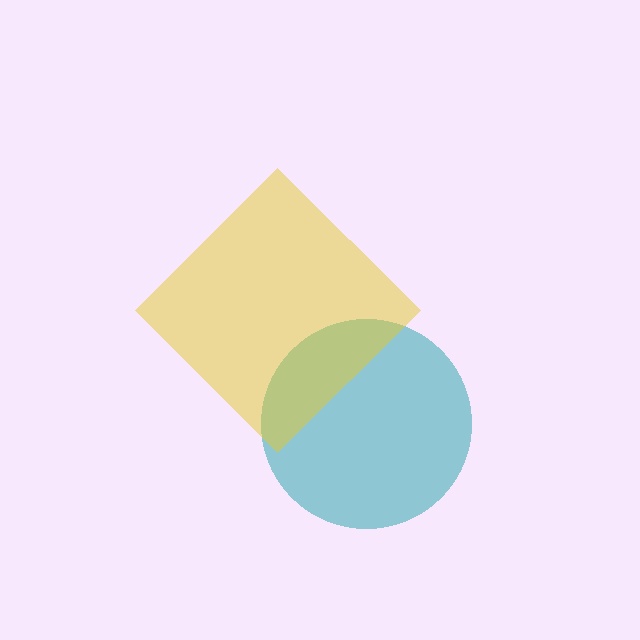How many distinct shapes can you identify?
There are 2 distinct shapes: a teal circle, a yellow diamond.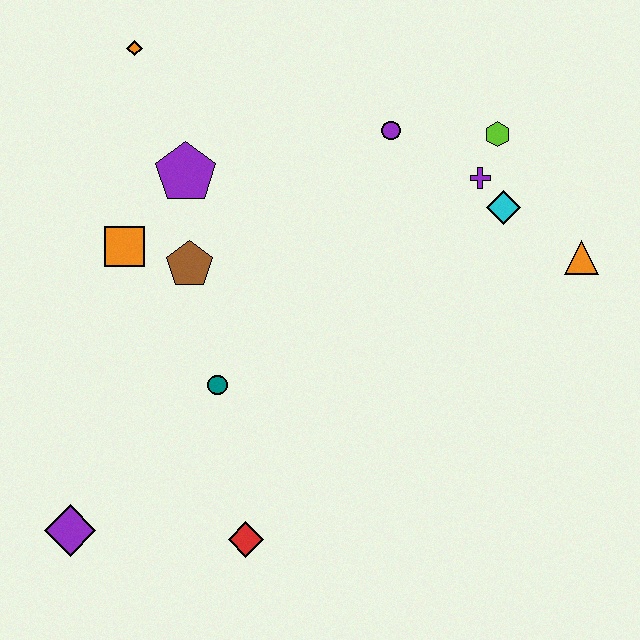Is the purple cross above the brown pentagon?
Yes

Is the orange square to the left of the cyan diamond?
Yes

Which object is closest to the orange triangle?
The cyan diamond is closest to the orange triangle.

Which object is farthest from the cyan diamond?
The purple diamond is farthest from the cyan diamond.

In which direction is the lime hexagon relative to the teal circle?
The lime hexagon is to the right of the teal circle.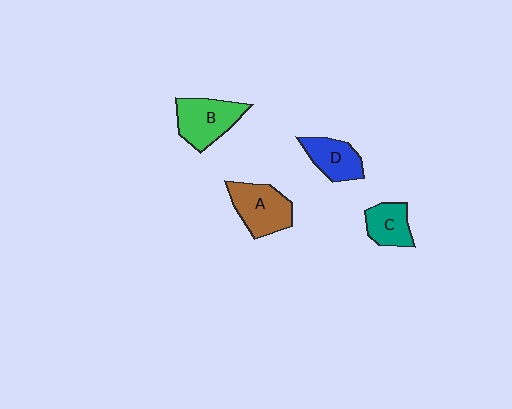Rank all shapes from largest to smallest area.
From largest to smallest: B (green), A (brown), D (blue), C (teal).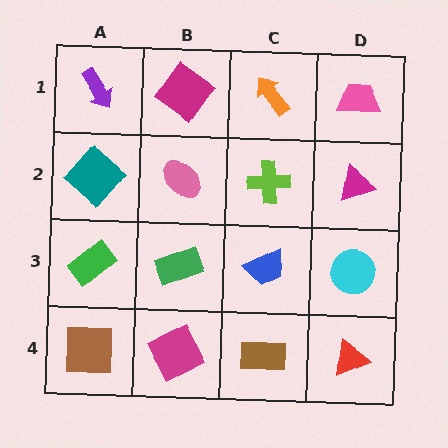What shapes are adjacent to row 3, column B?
A pink ellipse (row 2, column B), a magenta square (row 4, column B), a green rectangle (row 3, column A), a blue trapezoid (row 3, column C).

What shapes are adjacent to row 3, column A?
A teal diamond (row 2, column A), a brown square (row 4, column A), a green rectangle (row 3, column B).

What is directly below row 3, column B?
A magenta square.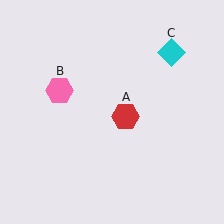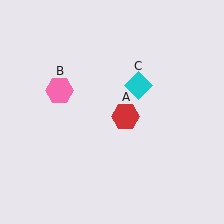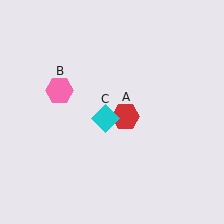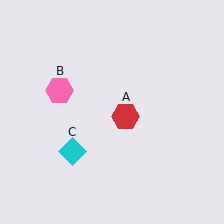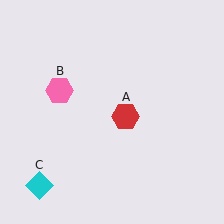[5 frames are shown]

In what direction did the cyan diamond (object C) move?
The cyan diamond (object C) moved down and to the left.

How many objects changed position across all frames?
1 object changed position: cyan diamond (object C).